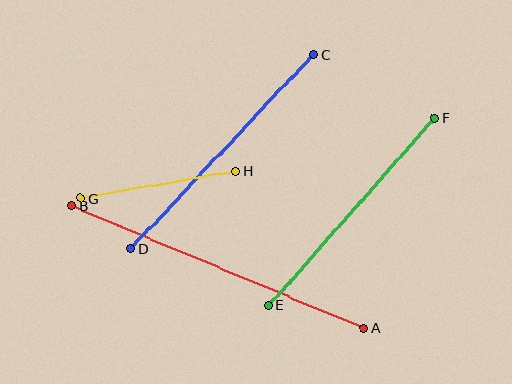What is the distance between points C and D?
The distance is approximately 267 pixels.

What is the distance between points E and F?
The distance is approximately 251 pixels.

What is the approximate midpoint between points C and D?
The midpoint is at approximately (222, 152) pixels.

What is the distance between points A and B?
The distance is approximately 317 pixels.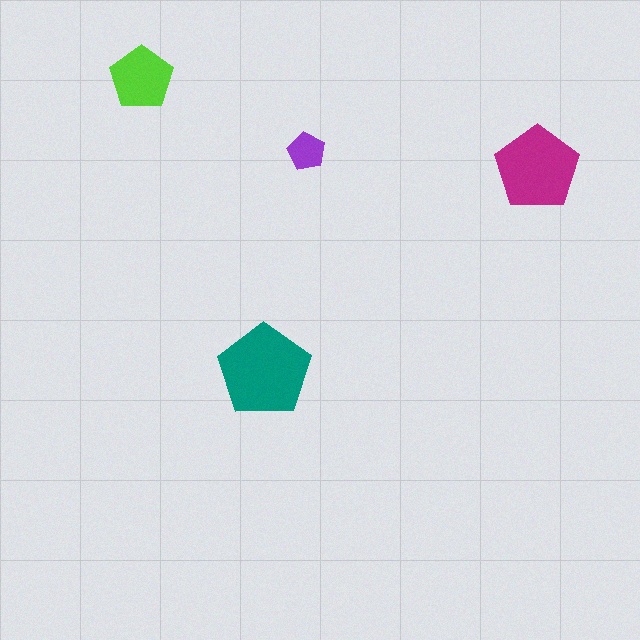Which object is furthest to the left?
The lime pentagon is leftmost.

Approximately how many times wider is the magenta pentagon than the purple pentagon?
About 2.5 times wider.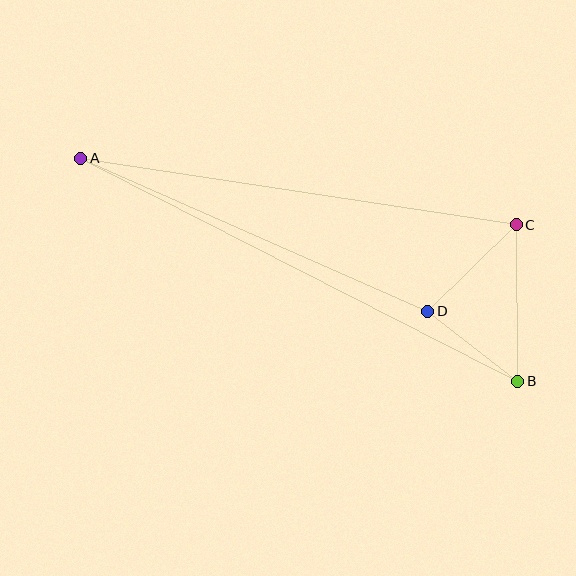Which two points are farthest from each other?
Points A and B are farthest from each other.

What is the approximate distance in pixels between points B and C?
The distance between B and C is approximately 156 pixels.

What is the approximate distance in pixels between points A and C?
The distance between A and C is approximately 440 pixels.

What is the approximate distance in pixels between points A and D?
The distance between A and D is approximately 379 pixels.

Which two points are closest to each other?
Points B and D are closest to each other.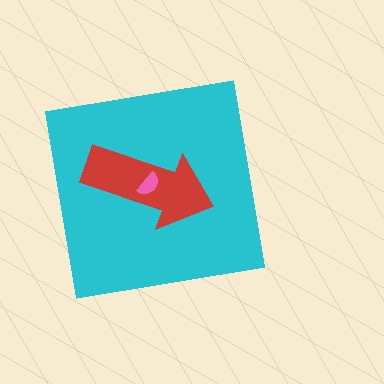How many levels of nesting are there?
3.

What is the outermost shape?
The cyan square.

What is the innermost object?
The pink semicircle.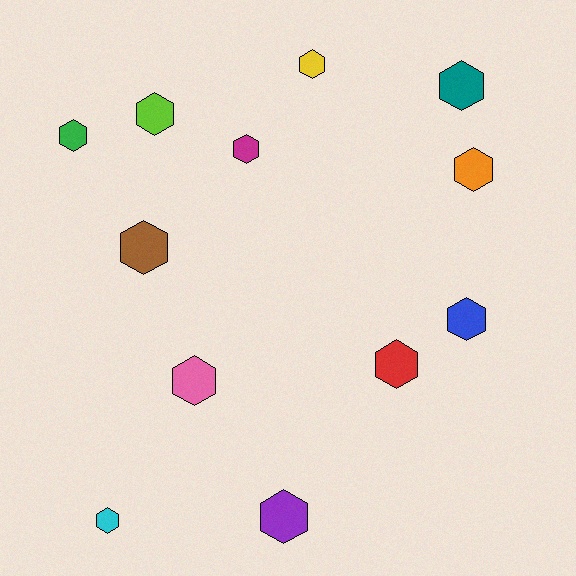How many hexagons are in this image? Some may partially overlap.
There are 12 hexagons.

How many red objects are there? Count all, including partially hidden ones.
There is 1 red object.